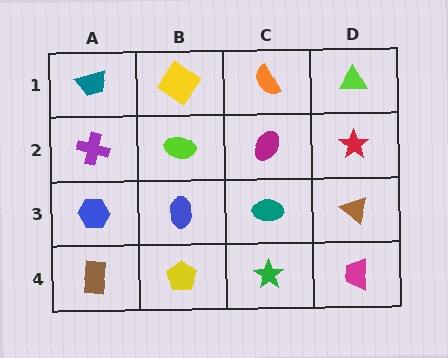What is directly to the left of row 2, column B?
A purple cross.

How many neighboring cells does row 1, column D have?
2.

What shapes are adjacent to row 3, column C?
A magenta ellipse (row 2, column C), a green star (row 4, column C), a blue ellipse (row 3, column B), a brown triangle (row 3, column D).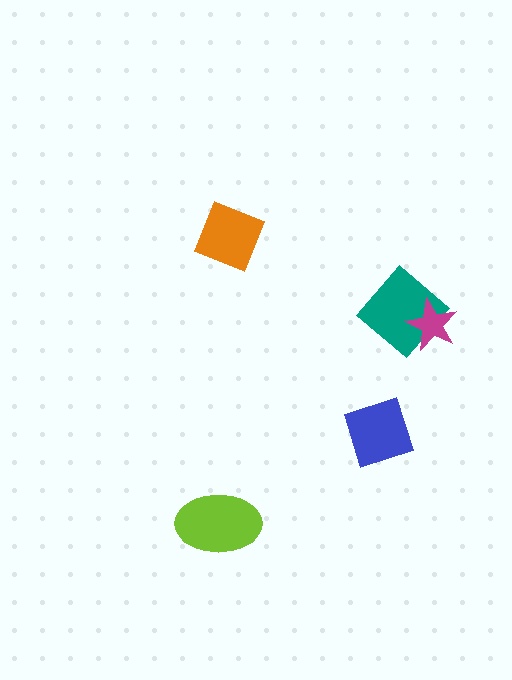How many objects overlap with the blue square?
0 objects overlap with the blue square.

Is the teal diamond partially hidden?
Yes, it is partially covered by another shape.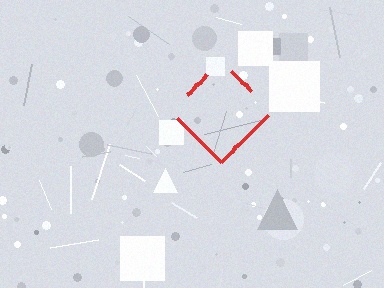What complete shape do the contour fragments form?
The contour fragments form a diamond.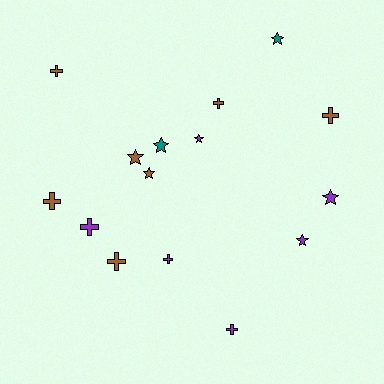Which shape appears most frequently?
Cross, with 8 objects.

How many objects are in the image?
There are 15 objects.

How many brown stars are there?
There are 2 brown stars.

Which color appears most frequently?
Brown, with 7 objects.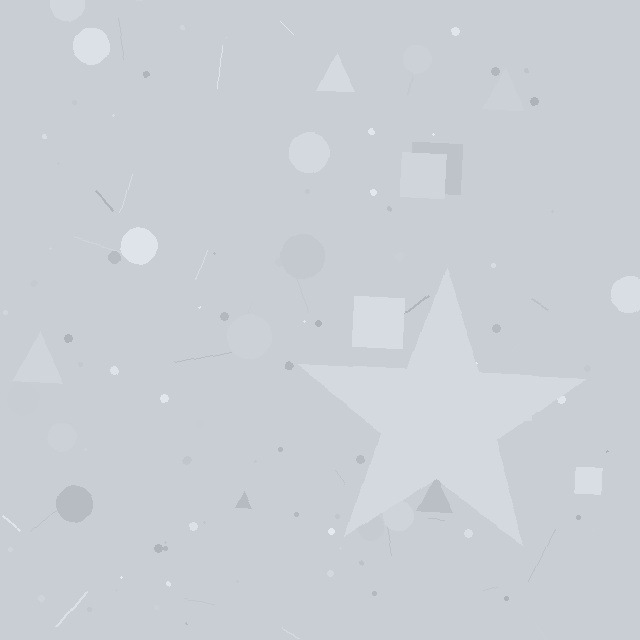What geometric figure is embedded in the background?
A star is embedded in the background.